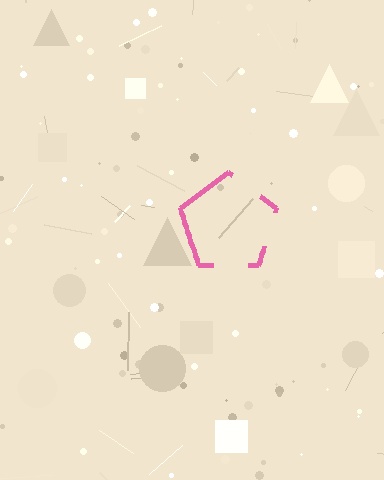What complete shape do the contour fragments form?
The contour fragments form a pentagon.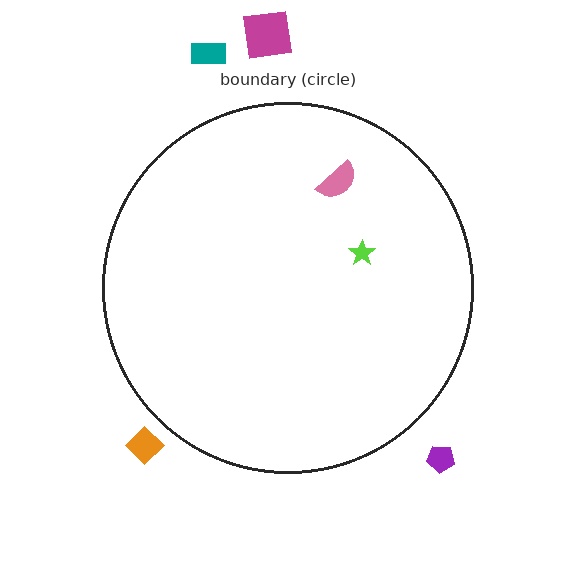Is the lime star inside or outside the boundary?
Inside.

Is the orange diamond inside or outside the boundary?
Outside.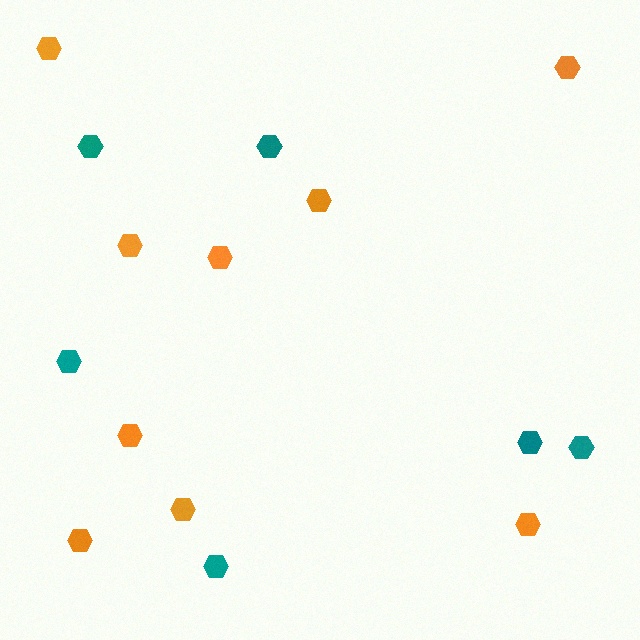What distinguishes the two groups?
There are 2 groups: one group of orange hexagons (9) and one group of teal hexagons (6).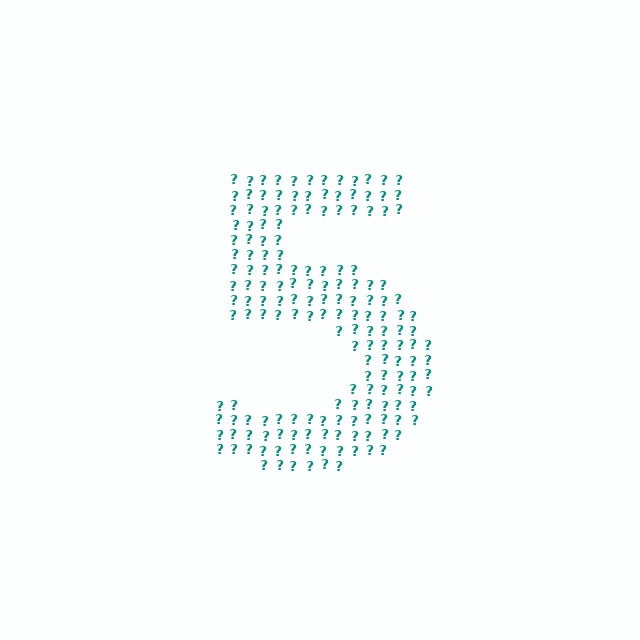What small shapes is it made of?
It is made of small question marks.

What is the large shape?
The large shape is the digit 5.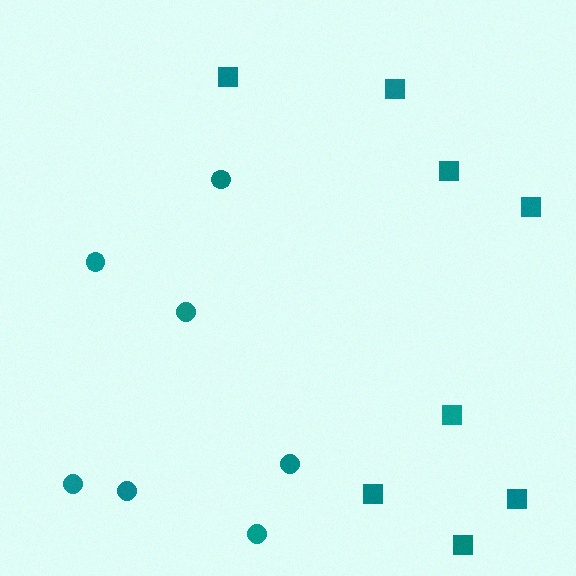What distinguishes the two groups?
There are 2 groups: one group of circles (7) and one group of squares (8).